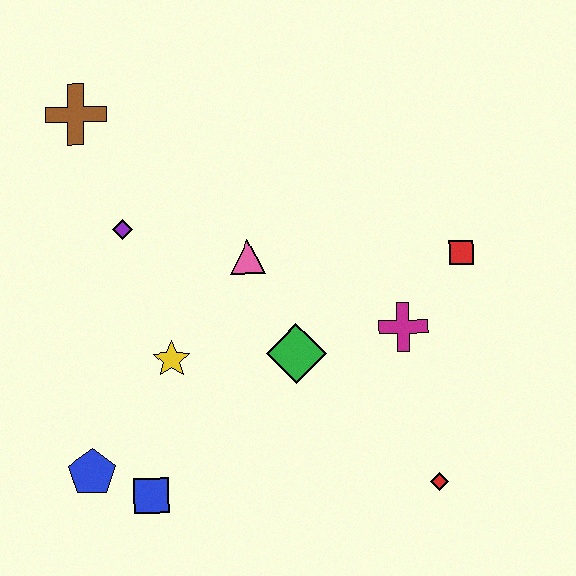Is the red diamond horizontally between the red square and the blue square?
Yes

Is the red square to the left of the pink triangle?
No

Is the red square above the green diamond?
Yes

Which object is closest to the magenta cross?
The red square is closest to the magenta cross.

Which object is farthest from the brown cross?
The red diamond is farthest from the brown cross.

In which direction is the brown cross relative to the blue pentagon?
The brown cross is above the blue pentagon.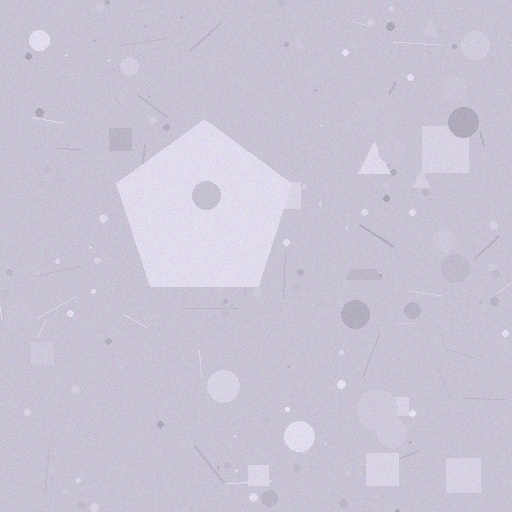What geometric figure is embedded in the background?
A pentagon is embedded in the background.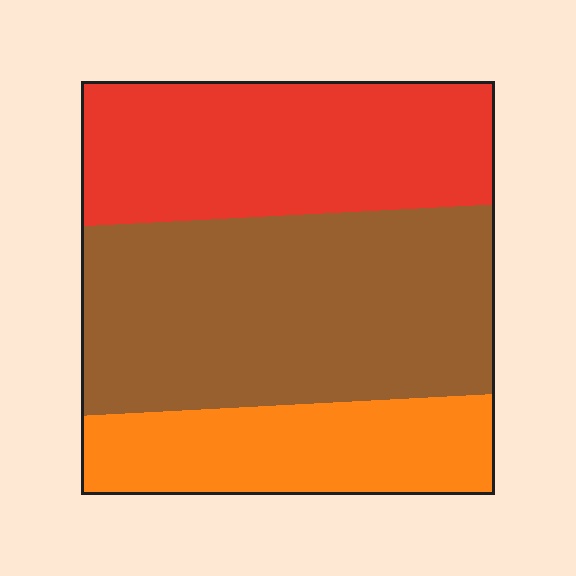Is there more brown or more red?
Brown.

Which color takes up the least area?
Orange, at roughly 20%.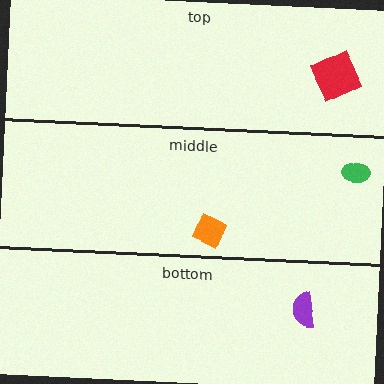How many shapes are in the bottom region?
1.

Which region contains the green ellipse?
The middle region.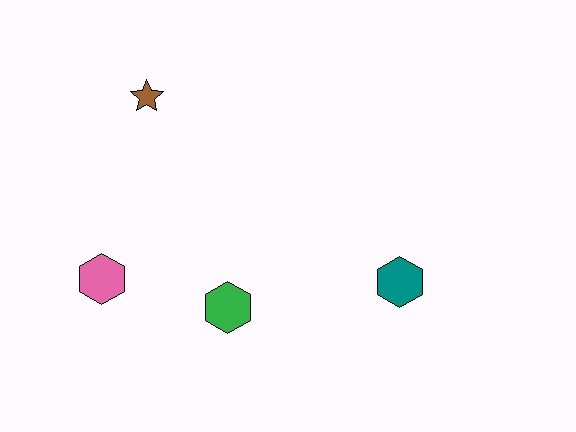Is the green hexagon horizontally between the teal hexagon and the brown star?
Yes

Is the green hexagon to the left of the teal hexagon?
Yes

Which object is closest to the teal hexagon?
The green hexagon is closest to the teal hexagon.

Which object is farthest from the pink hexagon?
The teal hexagon is farthest from the pink hexagon.